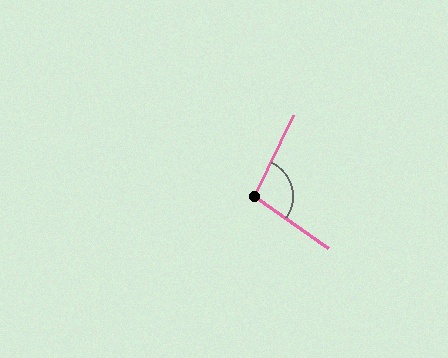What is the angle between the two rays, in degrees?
Approximately 99 degrees.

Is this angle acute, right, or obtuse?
It is obtuse.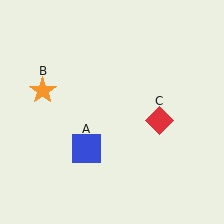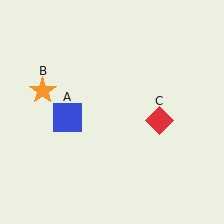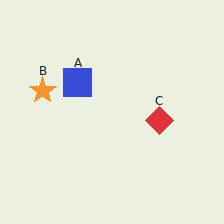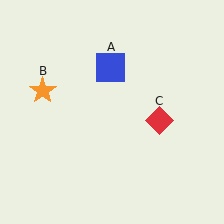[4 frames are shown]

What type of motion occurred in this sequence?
The blue square (object A) rotated clockwise around the center of the scene.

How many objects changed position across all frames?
1 object changed position: blue square (object A).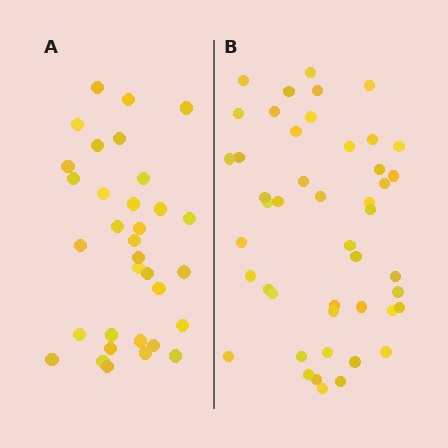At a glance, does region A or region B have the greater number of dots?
Region B (the right region) has more dots.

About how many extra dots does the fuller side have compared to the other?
Region B has approximately 15 more dots than region A.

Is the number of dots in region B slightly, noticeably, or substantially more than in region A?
Region B has noticeably more, but not dramatically so. The ratio is roughly 1.4 to 1.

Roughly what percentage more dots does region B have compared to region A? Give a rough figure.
About 40% more.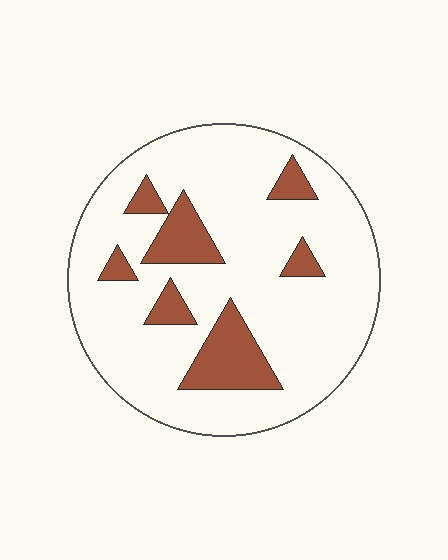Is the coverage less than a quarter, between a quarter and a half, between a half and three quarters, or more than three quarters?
Less than a quarter.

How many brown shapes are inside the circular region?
7.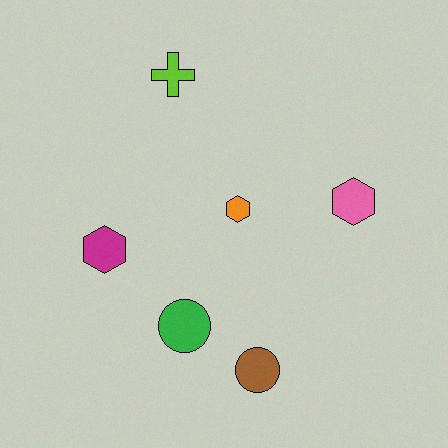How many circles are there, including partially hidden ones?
There are 2 circles.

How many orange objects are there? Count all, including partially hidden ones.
There is 1 orange object.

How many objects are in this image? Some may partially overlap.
There are 6 objects.